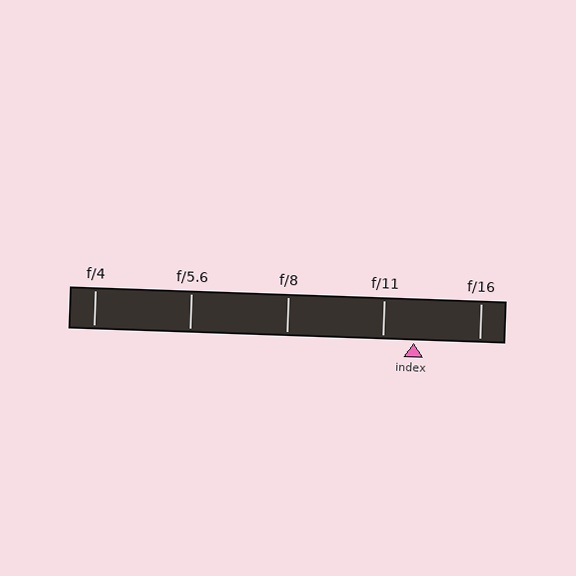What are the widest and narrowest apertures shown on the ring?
The widest aperture shown is f/4 and the narrowest is f/16.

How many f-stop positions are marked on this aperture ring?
There are 5 f-stop positions marked.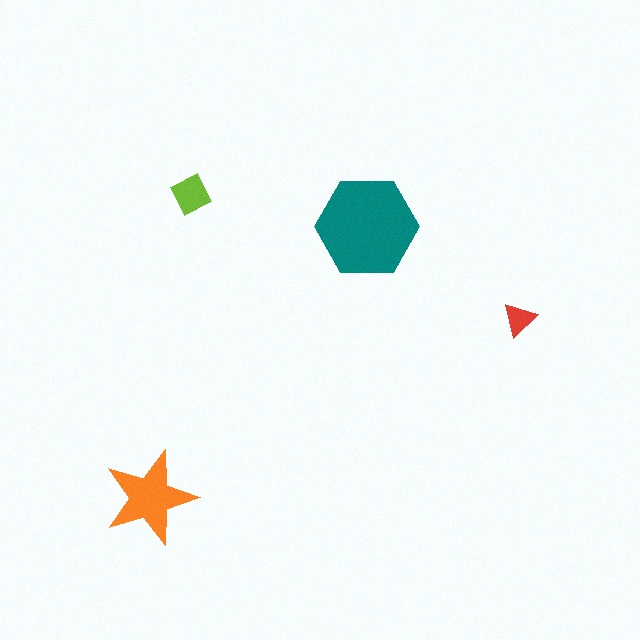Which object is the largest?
The teal hexagon.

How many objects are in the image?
There are 4 objects in the image.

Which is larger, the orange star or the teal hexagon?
The teal hexagon.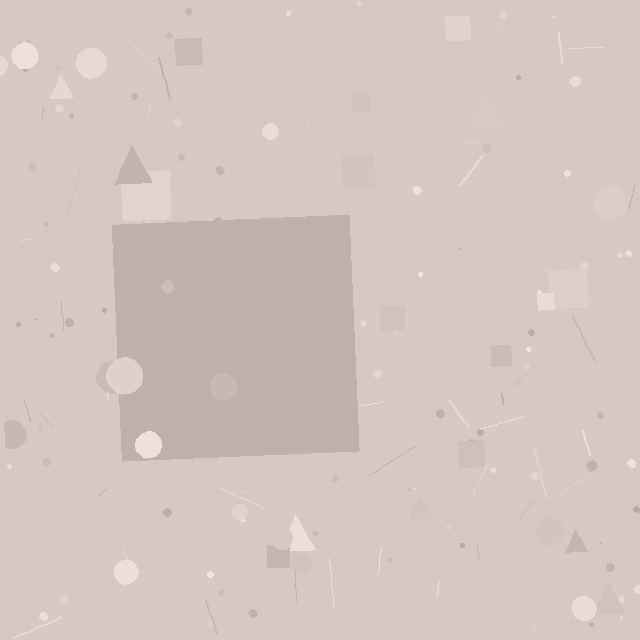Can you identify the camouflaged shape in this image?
The camouflaged shape is a square.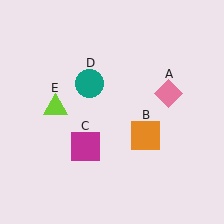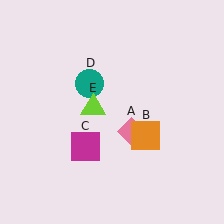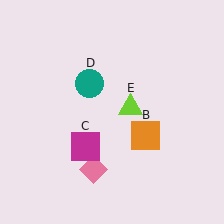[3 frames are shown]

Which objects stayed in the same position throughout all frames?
Orange square (object B) and magenta square (object C) and teal circle (object D) remained stationary.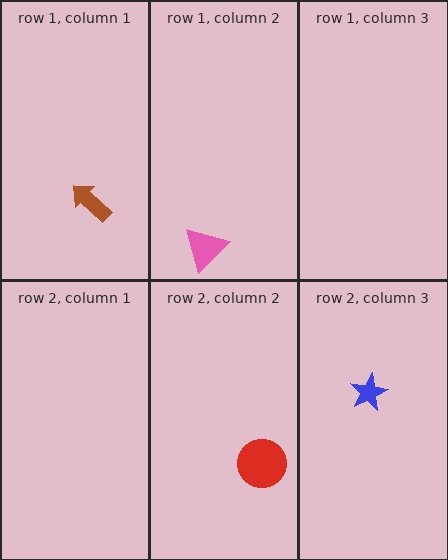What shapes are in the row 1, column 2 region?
The pink triangle.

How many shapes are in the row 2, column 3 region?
1.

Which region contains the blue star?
The row 2, column 3 region.